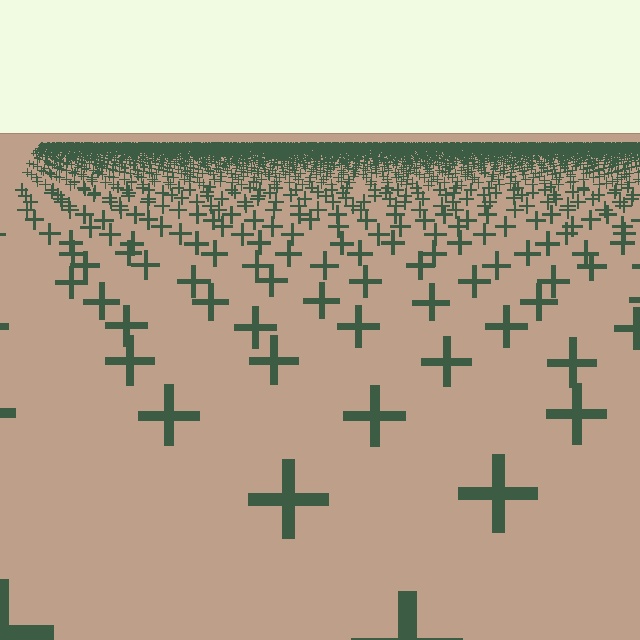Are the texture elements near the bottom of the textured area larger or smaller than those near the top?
Larger. Near the bottom, elements are closer to the viewer and appear at a bigger on-screen size.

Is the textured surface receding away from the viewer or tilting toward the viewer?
The surface is receding away from the viewer. Texture elements get smaller and denser toward the top.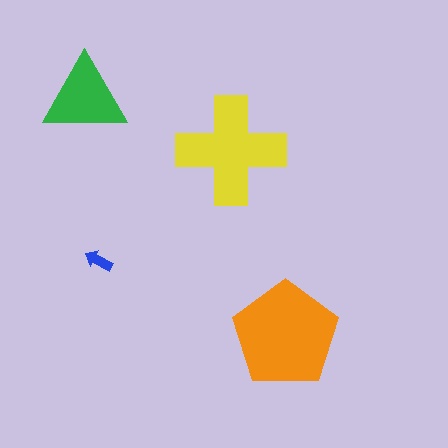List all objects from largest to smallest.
The orange pentagon, the yellow cross, the green triangle, the blue arrow.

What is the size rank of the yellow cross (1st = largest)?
2nd.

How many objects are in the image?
There are 4 objects in the image.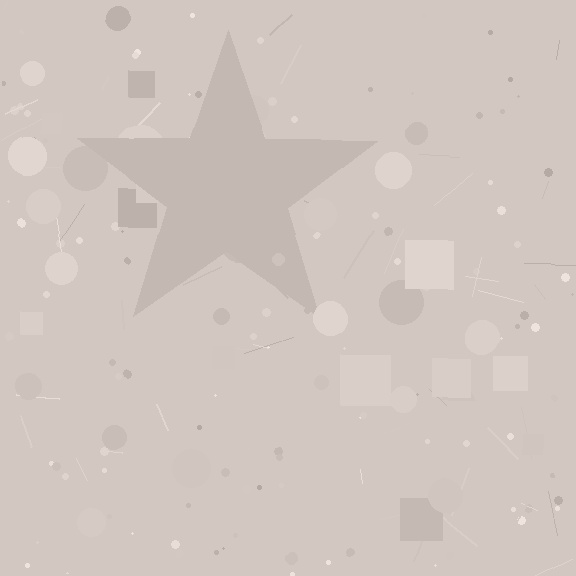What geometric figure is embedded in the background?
A star is embedded in the background.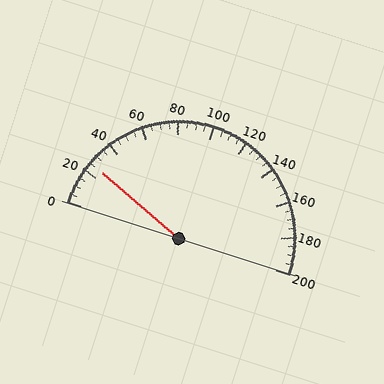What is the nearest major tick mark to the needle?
The nearest major tick mark is 20.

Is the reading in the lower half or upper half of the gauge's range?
The reading is in the lower half of the range (0 to 200).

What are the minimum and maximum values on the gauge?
The gauge ranges from 0 to 200.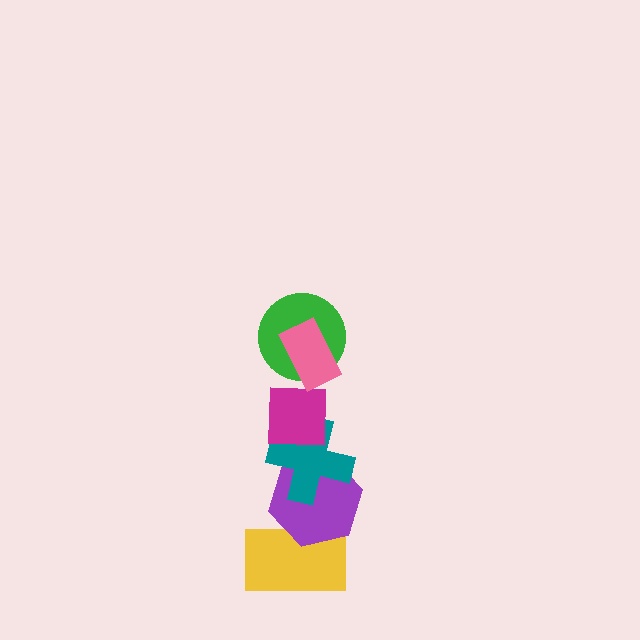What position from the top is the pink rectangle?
The pink rectangle is 1st from the top.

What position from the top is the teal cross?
The teal cross is 4th from the top.